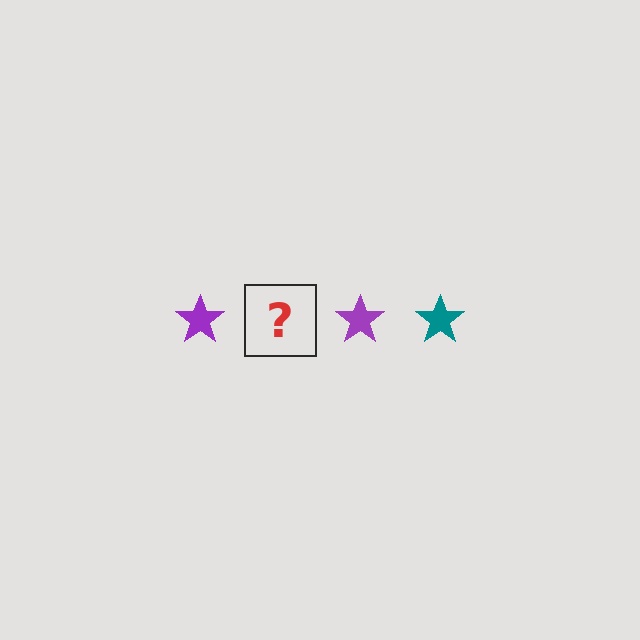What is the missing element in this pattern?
The missing element is a teal star.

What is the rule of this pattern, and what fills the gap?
The rule is that the pattern cycles through purple, teal stars. The gap should be filled with a teal star.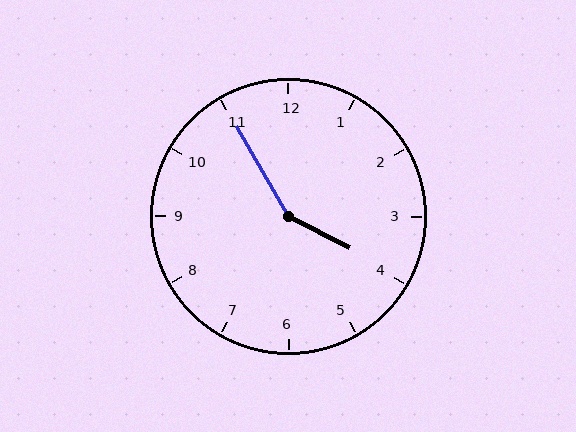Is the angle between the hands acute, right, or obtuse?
It is obtuse.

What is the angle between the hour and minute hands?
Approximately 148 degrees.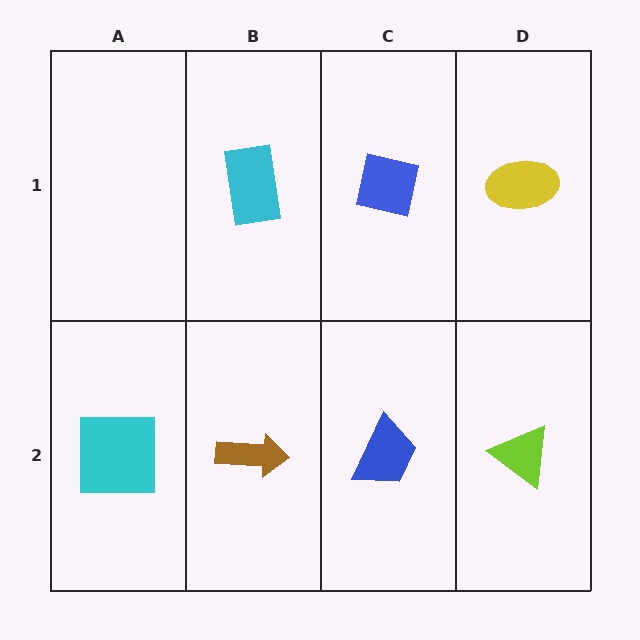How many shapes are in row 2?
4 shapes.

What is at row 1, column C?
A blue square.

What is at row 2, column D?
A lime triangle.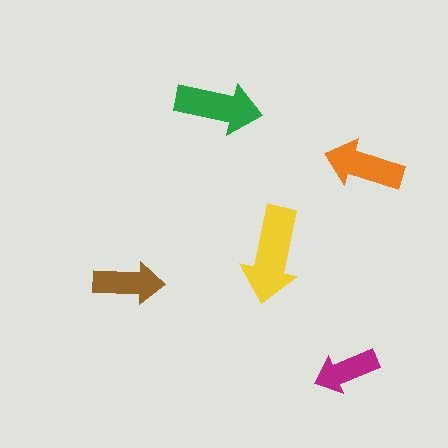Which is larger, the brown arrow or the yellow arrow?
The yellow one.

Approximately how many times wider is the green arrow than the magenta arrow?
About 1.5 times wider.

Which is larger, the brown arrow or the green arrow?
The green one.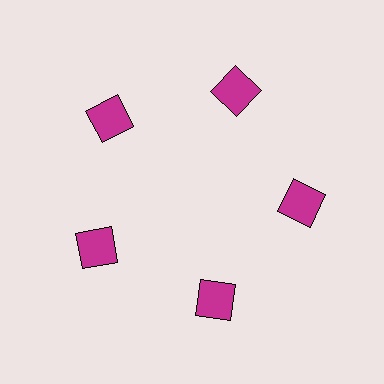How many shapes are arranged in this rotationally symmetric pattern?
There are 5 shapes, arranged in 5 groups of 1.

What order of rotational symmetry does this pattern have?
This pattern has 5-fold rotational symmetry.